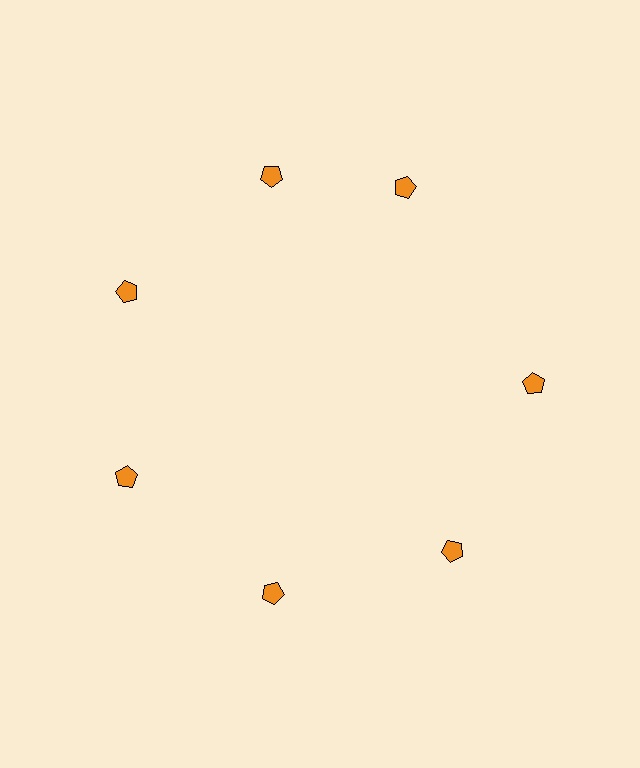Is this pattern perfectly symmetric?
No. The 7 orange pentagons are arranged in a ring, but one element near the 1 o'clock position is rotated out of alignment along the ring, breaking the 7-fold rotational symmetry.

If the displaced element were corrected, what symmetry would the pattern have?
It would have 7-fold rotational symmetry — the pattern would map onto itself every 51 degrees.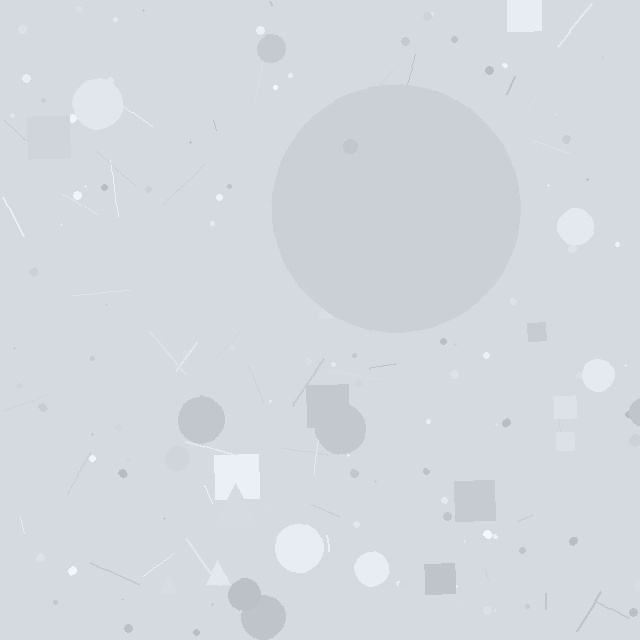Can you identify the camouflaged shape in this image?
The camouflaged shape is a circle.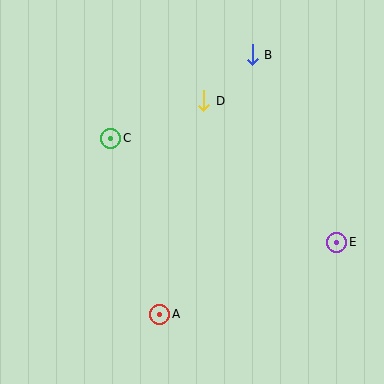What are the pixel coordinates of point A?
Point A is at (160, 314).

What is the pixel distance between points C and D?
The distance between C and D is 100 pixels.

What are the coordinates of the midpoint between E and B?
The midpoint between E and B is at (294, 148).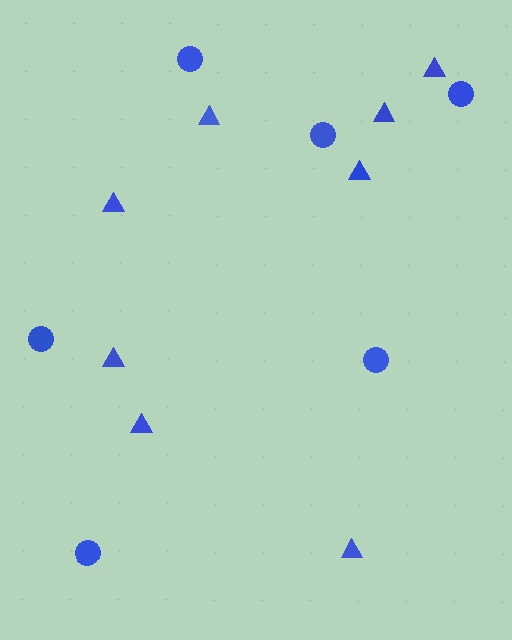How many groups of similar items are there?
There are 2 groups: one group of triangles (8) and one group of circles (6).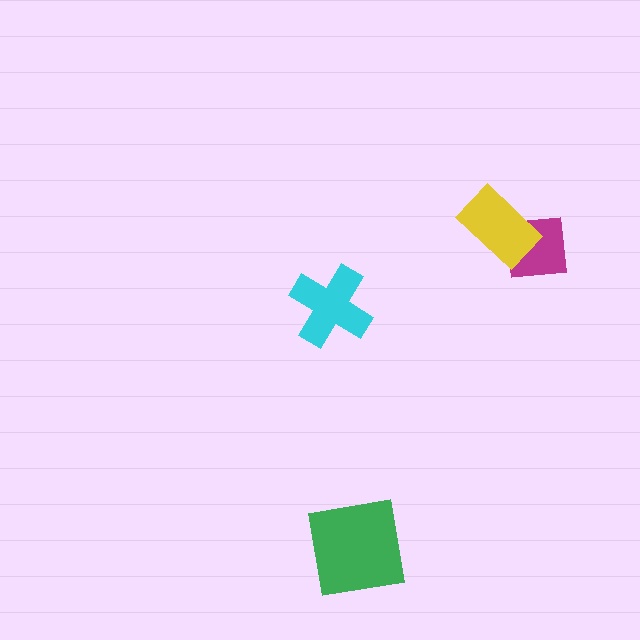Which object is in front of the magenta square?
The yellow rectangle is in front of the magenta square.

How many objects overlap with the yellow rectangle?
1 object overlaps with the yellow rectangle.